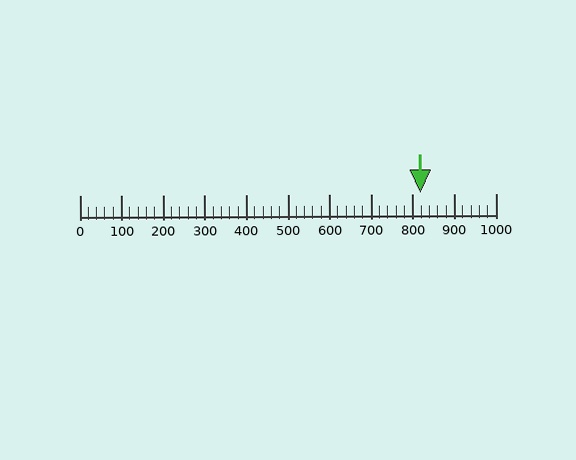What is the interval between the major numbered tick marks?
The major tick marks are spaced 100 units apart.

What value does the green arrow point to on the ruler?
The green arrow points to approximately 818.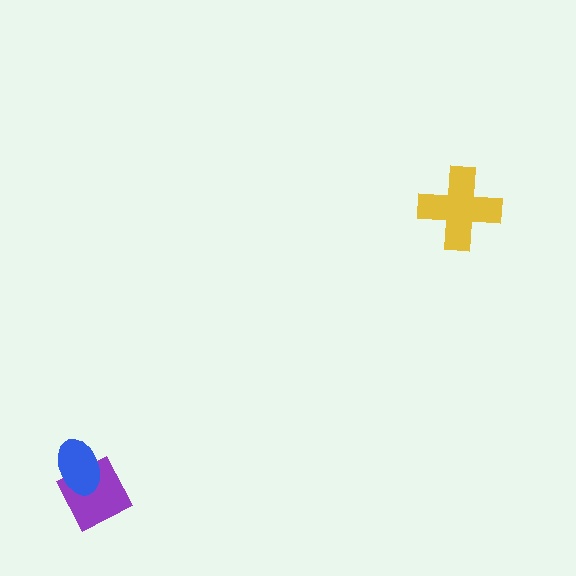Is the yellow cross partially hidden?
No, no other shape covers it.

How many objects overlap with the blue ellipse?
1 object overlaps with the blue ellipse.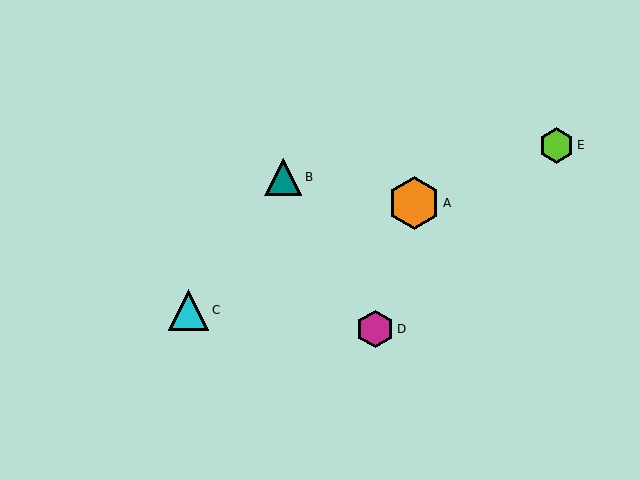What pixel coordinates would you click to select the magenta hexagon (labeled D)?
Click at (375, 329) to select the magenta hexagon D.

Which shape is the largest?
The orange hexagon (labeled A) is the largest.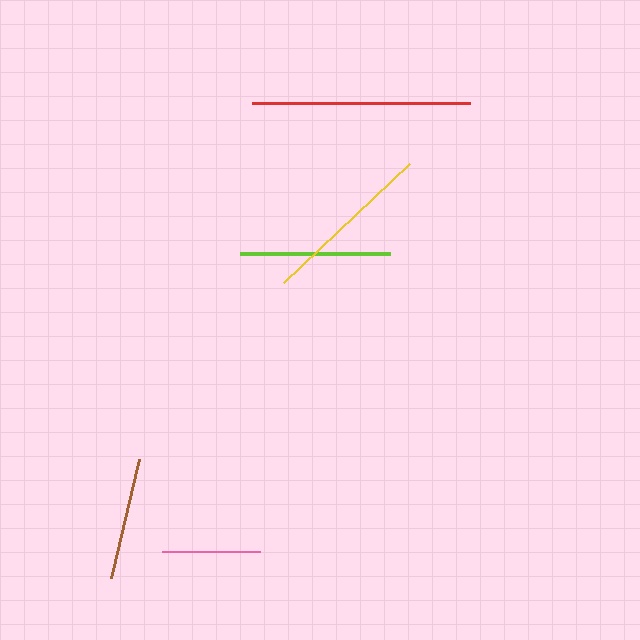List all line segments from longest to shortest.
From longest to shortest: red, yellow, lime, brown, pink.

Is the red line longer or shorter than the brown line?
The red line is longer than the brown line.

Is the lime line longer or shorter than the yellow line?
The yellow line is longer than the lime line.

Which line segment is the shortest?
The pink line is the shortest at approximately 97 pixels.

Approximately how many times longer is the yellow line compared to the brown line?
The yellow line is approximately 1.4 times the length of the brown line.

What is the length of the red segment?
The red segment is approximately 219 pixels long.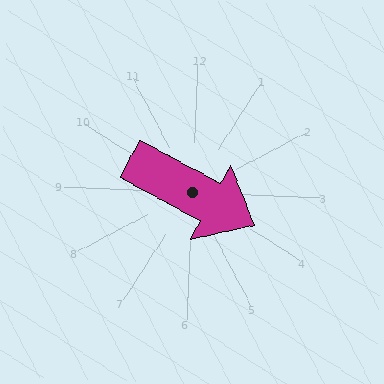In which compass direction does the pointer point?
Southeast.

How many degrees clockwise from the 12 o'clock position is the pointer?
Approximately 116 degrees.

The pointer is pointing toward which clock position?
Roughly 4 o'clock.